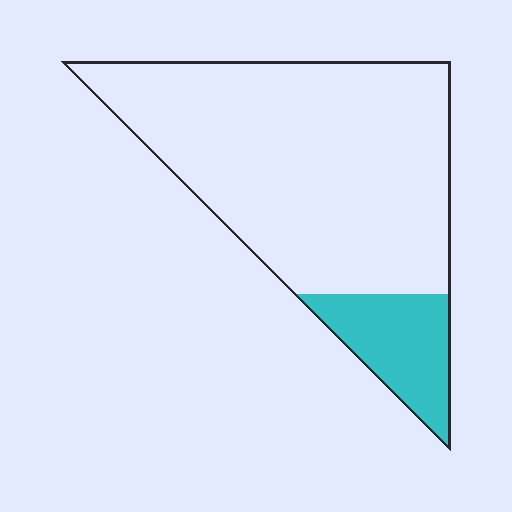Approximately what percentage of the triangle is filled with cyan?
Approximately 15%.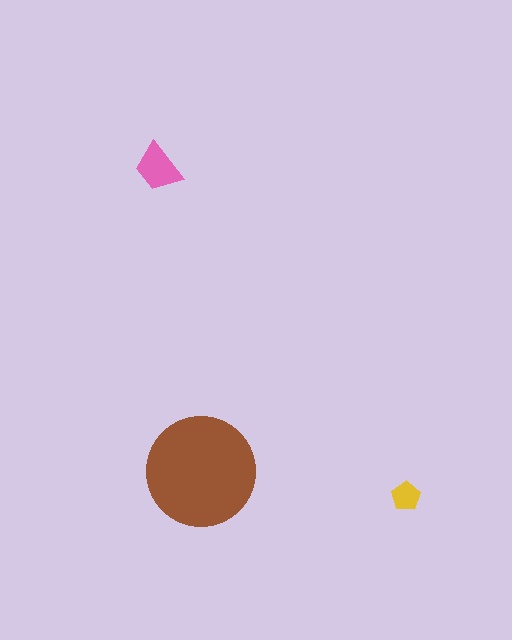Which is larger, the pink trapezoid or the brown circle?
The brown circle.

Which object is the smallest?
The yellow pentagon.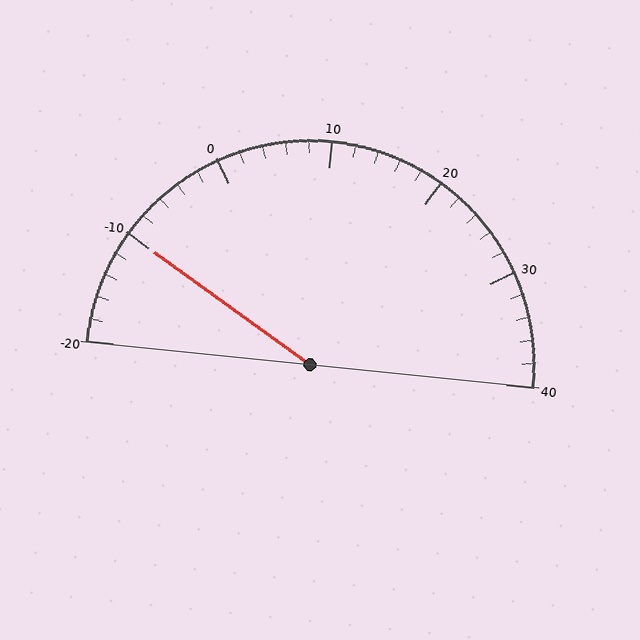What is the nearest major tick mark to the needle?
The nearest major tick mark is -10.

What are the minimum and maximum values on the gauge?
The gauge ranges from -20 to 40.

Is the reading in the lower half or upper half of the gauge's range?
The reading is in the lower half of the range (-20 to 40).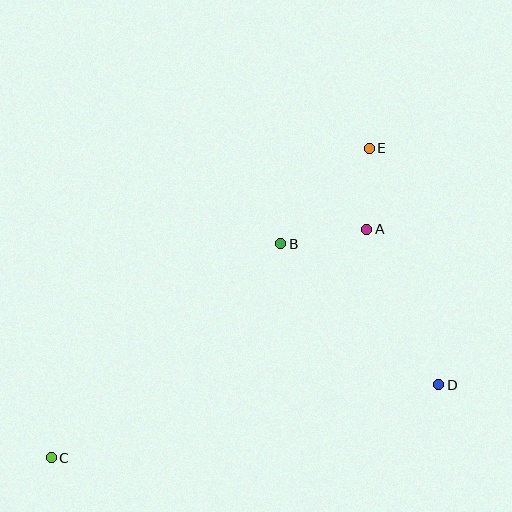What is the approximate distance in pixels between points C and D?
The distance between C and D is approximately 395 pixels.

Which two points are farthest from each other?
Points C and E are farthest from each other.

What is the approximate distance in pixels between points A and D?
The distance between A and D is approximately 171 pixels.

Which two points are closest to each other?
Points A and E are closest to each other.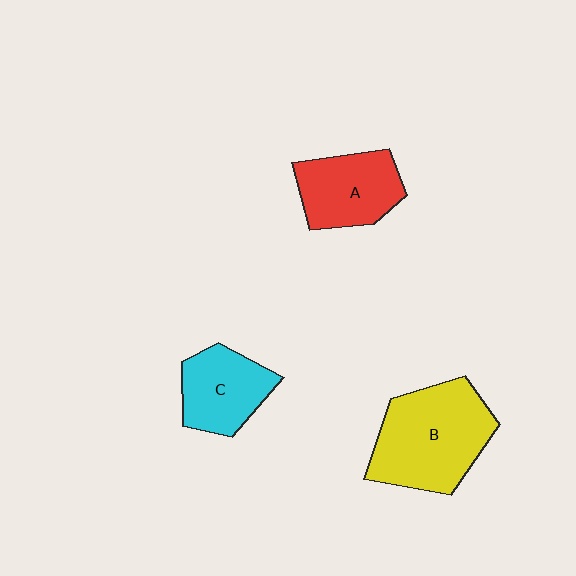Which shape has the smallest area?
Shape C (cyan).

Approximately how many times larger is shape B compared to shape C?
Approximately 1.7 times.